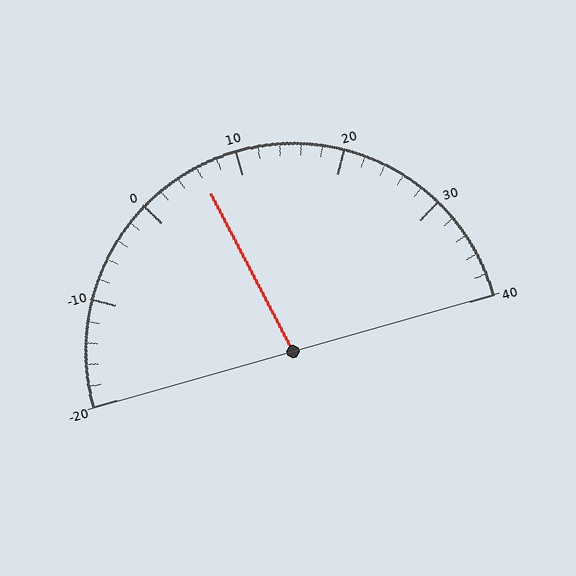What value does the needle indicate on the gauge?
The needle indicates approximately 6.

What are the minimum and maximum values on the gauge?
The gauge ranges from -20 to 40.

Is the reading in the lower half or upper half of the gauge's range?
The reading is in the lower half of the range (-20 to 40).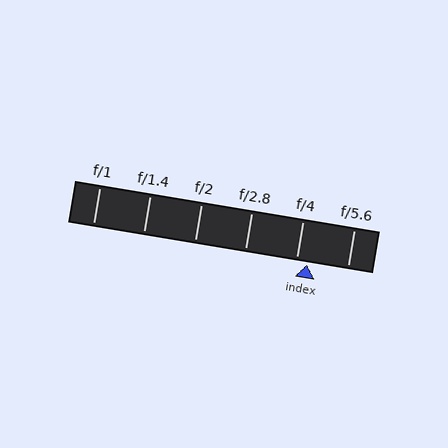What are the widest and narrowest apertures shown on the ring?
The widest aperture shown is f/1 and the narrowest is f/5.6.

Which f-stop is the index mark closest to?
The index mark is closest to f/4.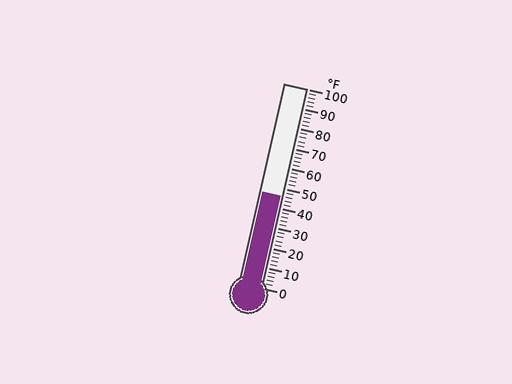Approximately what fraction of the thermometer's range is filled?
The thermometer is filled to approximately 45% of its range.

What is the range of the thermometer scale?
The thermometer scale ranges from 0°F to 100°F.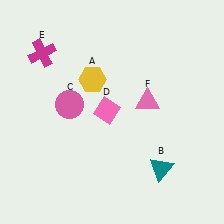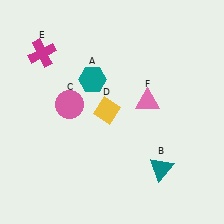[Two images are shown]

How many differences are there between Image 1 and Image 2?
There are 2 differences between the two images.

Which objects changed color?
A changed from yellow to teal. D changed from pink to yellow.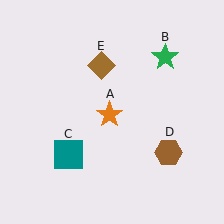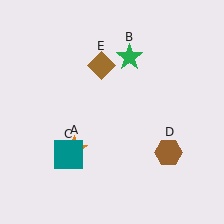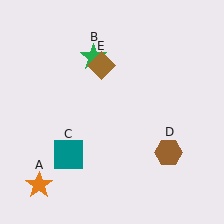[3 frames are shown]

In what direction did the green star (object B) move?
The green star (object B) moved left.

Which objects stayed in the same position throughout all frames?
Teal square (object C) and brown hexagon (object D) and brown diamond (object E) remained stationary.